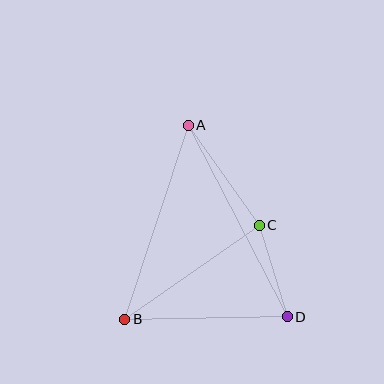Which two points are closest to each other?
Points C and D are closest to each other.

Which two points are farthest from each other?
Points A and D are farthest from each other.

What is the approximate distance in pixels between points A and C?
The distance between A and C is approximately 122 pixels.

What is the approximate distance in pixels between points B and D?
The distance between B and D is approximately 163 pixels.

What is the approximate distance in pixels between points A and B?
The distance between A and B is approximately 204 pixels.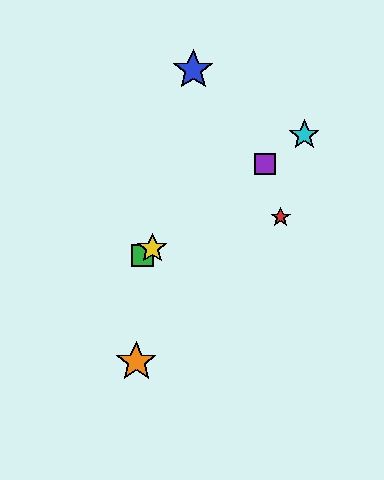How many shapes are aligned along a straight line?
4 shapes (the green square, the yellow star, the purple square, the cyan star) are aligned along a straight line.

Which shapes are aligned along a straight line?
The green square, the yellow star, the purple square, the cyan star are aligned along a straight line.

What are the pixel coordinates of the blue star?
The blue star is at (193, 70).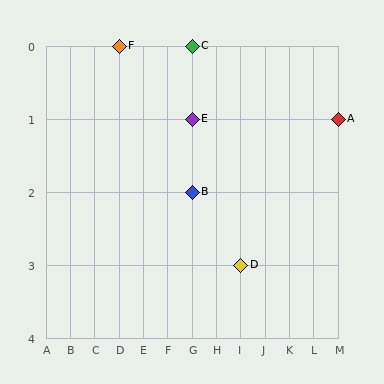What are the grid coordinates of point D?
Point D is at grid coordinates (I, 3).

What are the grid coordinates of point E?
Point E is at grid coordinates (G, 1).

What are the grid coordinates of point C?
Point C is at grid coordinates (G, 0).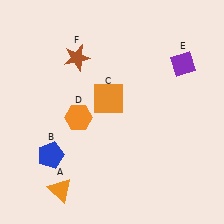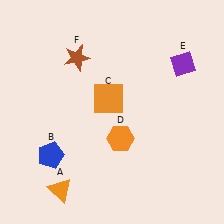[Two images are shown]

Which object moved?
The orange hexagon (D) moved right.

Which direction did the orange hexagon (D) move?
The orange hexagon (D) moved right.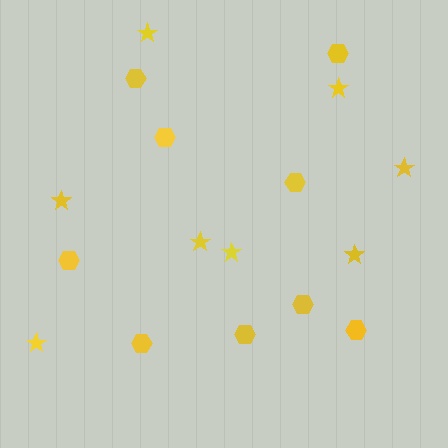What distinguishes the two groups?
There are 2 groups: one group of hexagons (9) and one group of stars (8).